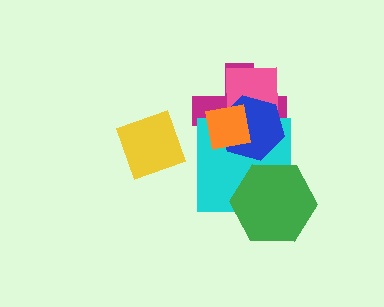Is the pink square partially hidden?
Yes, it is partially covered by another shape.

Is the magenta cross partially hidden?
Yes, it is partially covered by another shape.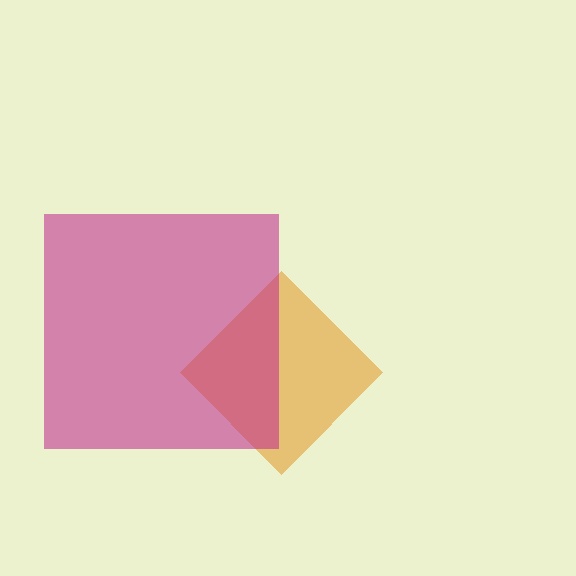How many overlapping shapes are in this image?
There are 2 overlapping shapes in the image.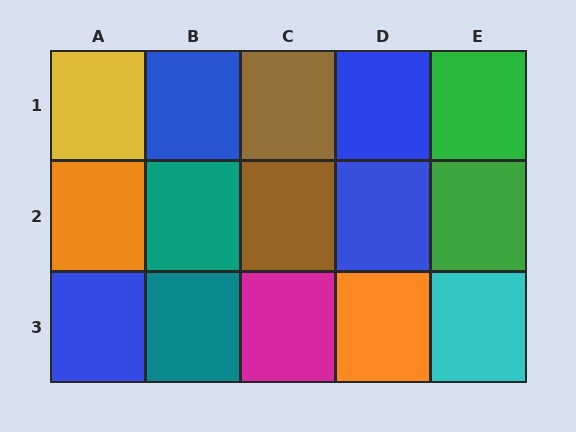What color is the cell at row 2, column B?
Teal.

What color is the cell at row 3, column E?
Cyan.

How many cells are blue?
4 cells are blue.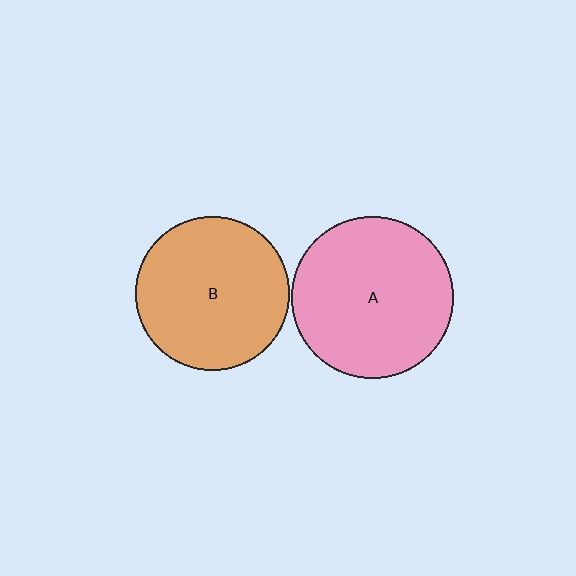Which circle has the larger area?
Circle A (pink).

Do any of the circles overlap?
No, none of the circles overlap.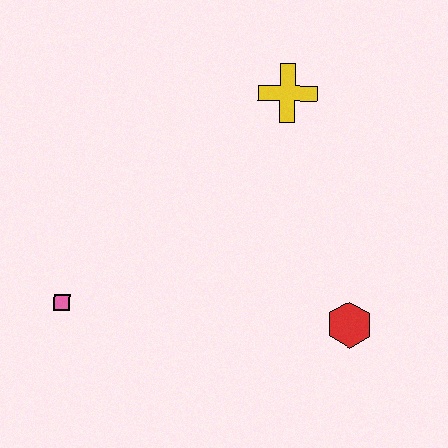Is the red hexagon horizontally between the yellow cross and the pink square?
No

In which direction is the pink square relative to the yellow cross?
The pink square is to the left of the yellow cross.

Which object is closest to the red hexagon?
The yellow cross is closest to the red hexagon.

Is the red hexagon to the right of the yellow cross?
Yes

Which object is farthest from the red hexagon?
The pink square is farthest from the red hexagon.